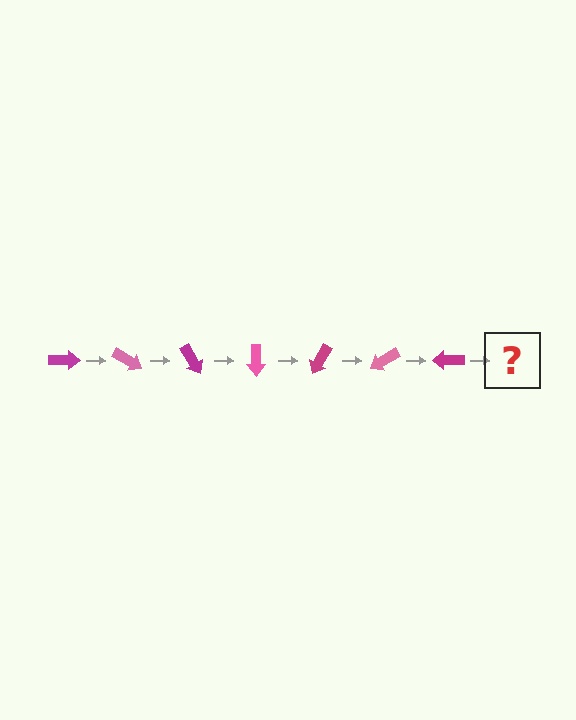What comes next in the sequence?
The next element should be a pink arrow, rotated 210 degrees from the start.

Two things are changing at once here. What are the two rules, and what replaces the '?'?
The two rules are that it rotates 30 degrees each step and the color cycles through magenta and pink. The '?' should be a pink arrow, rotated 210 degrees from the start.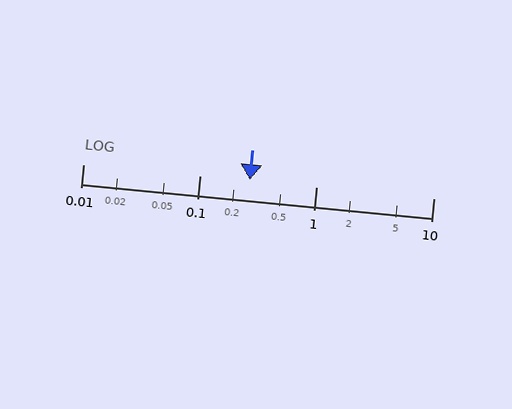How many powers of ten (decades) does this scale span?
The scale spans 3 decades, from 0.01 to 10.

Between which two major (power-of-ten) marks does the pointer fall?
The pointer is between 0.1 and 1.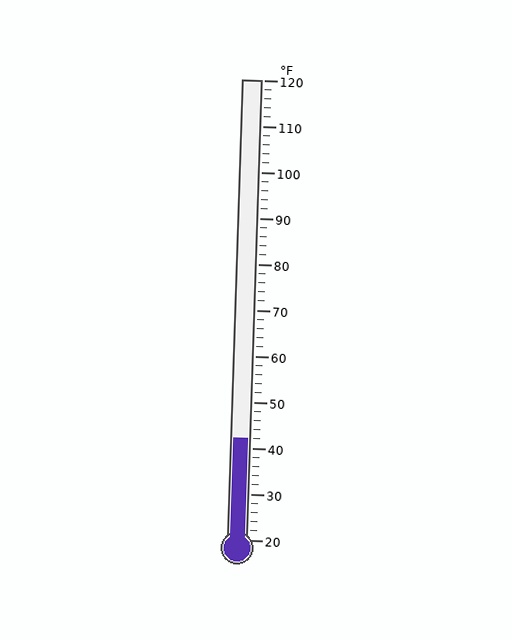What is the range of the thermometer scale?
The thermometer scale ranges from 20°F to 120°F.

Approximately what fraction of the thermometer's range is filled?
The thermometer is filled to approximately 20% of its range.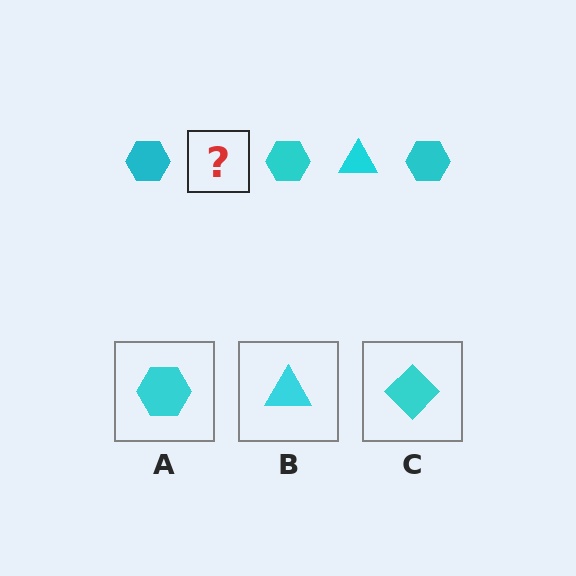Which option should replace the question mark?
Option B.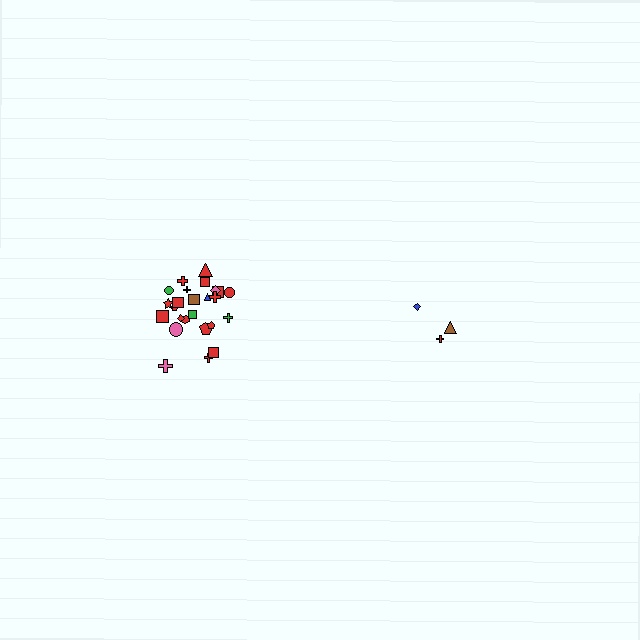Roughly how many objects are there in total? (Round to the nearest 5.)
Roughly 30 objects in total.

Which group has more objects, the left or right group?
The left group.